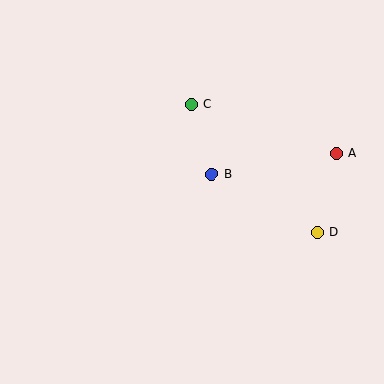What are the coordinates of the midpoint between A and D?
The midpoint between A and D is at (327, 193).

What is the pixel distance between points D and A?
The distance between D and A is 82 pixels.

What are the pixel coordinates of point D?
Point D is at (317, 233).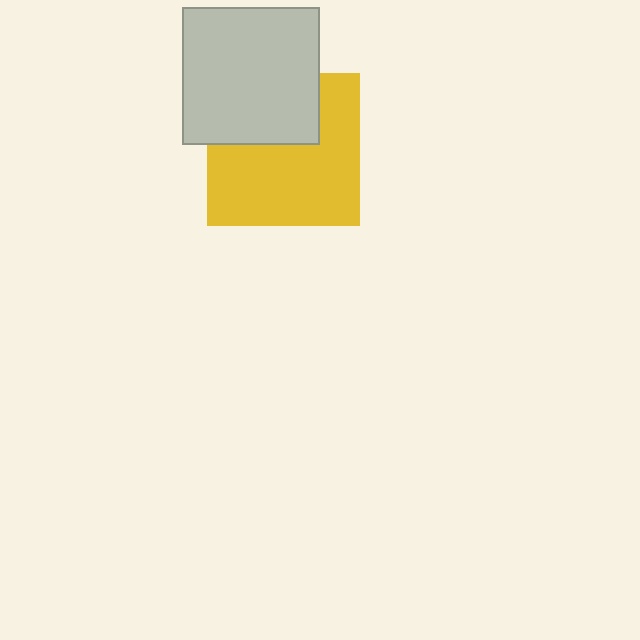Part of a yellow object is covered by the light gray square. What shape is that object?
It is a square.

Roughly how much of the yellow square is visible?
Most of it is visible (roughly 65%).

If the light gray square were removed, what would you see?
You would see the complete yellow square.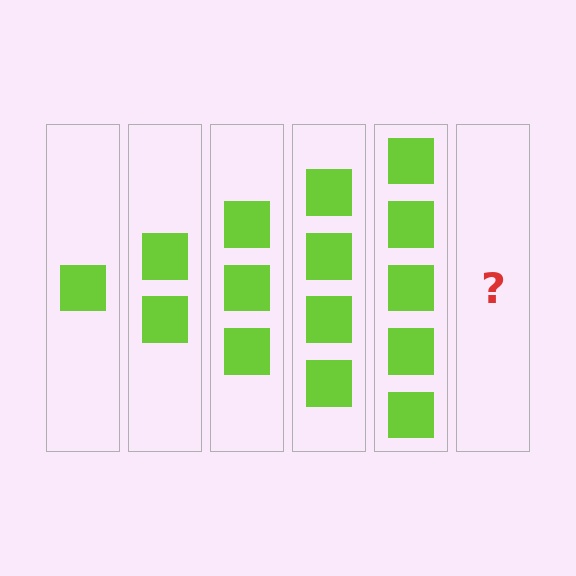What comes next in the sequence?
The next element should be 6 squares.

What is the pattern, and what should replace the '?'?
The pattern is that each step adds one more square. The '?' should be 6 squares.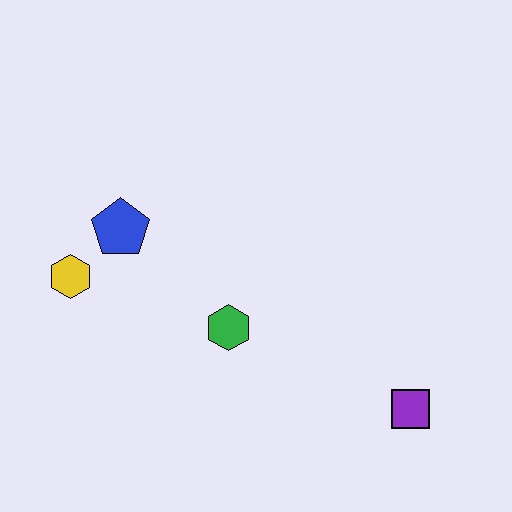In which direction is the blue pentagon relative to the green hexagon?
The blue pentagon is to the left of the green hexagon.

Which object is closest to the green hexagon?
The blue pentagon is closest to the green hexagon.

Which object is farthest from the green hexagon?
The purple square is farthest from the green hexagon.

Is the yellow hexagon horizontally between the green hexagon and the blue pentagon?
No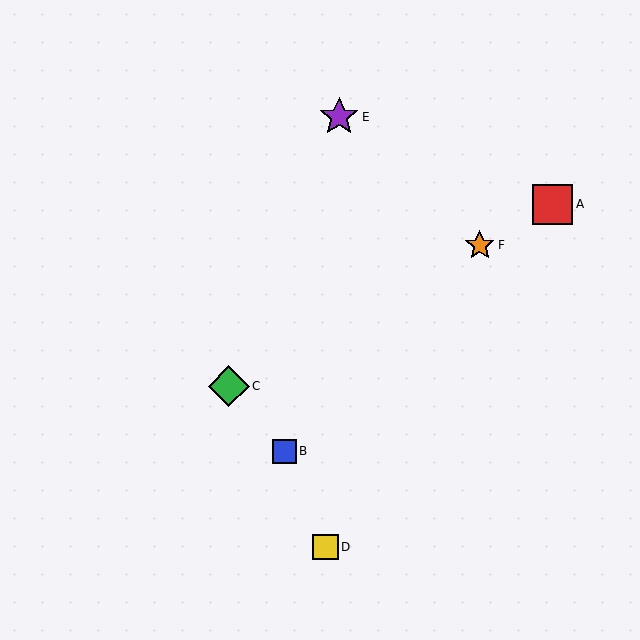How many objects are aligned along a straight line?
3 objects (A, C, F) are aligned along a straight line.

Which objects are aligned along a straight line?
Objects A, C, F are aligned along a straight line.